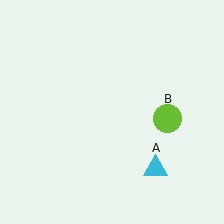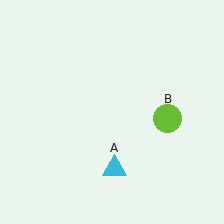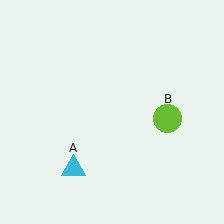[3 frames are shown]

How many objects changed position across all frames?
1 object changed position: cyan triangle (object A).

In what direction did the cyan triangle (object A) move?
The cyan triangle (object A) moved left.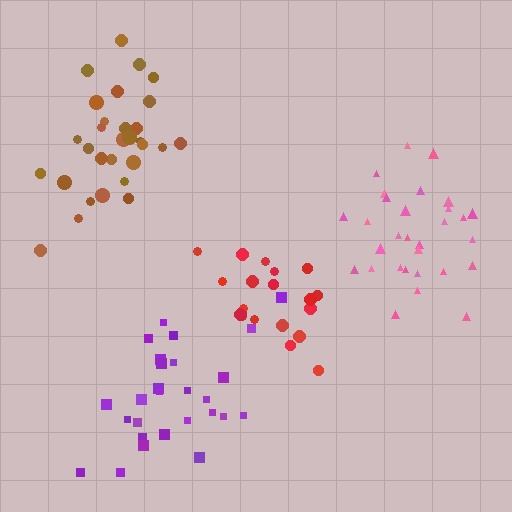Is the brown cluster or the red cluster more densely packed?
Red.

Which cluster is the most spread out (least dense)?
Purple.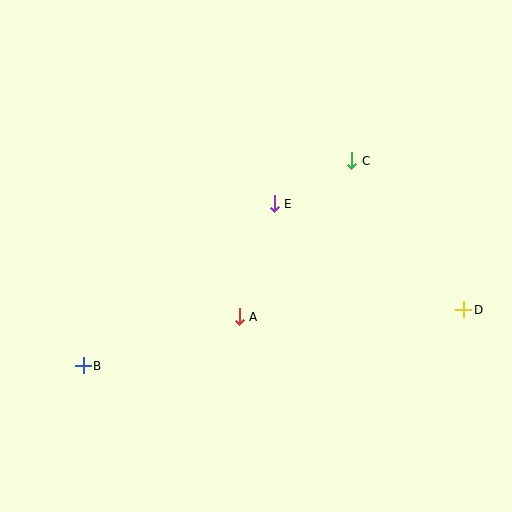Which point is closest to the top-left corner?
Point E is closest to the top-left corner.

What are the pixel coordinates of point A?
Point A is at (239, 317).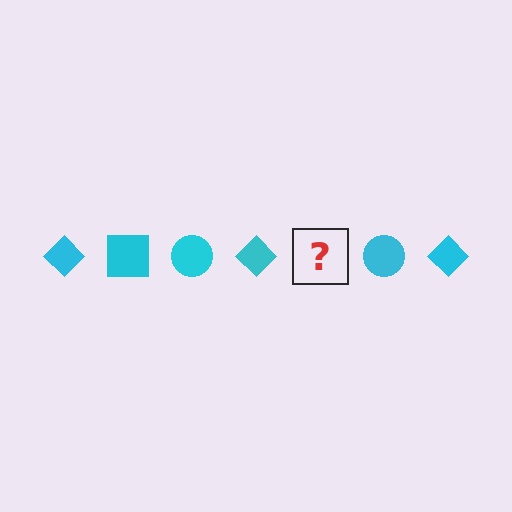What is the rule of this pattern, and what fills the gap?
The rule is that the pattern cycles through diamond, square, circle shapes in cyan. The gap should be filled with a cyan square.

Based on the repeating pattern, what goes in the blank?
The blank should be a cyan square.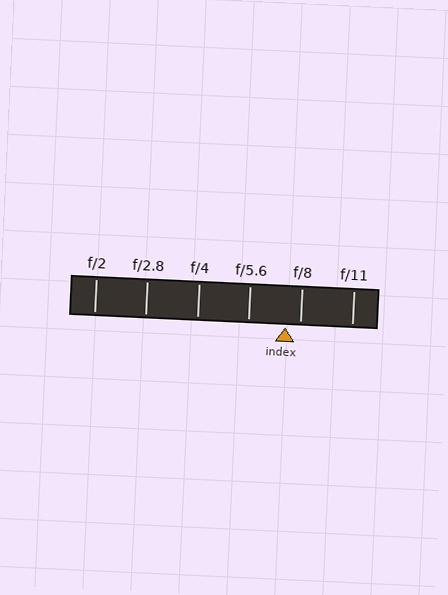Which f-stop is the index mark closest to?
The index mark is closest to f/8.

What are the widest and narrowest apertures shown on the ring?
The widest aperture shown is f/2 and the narrowest is f/11.